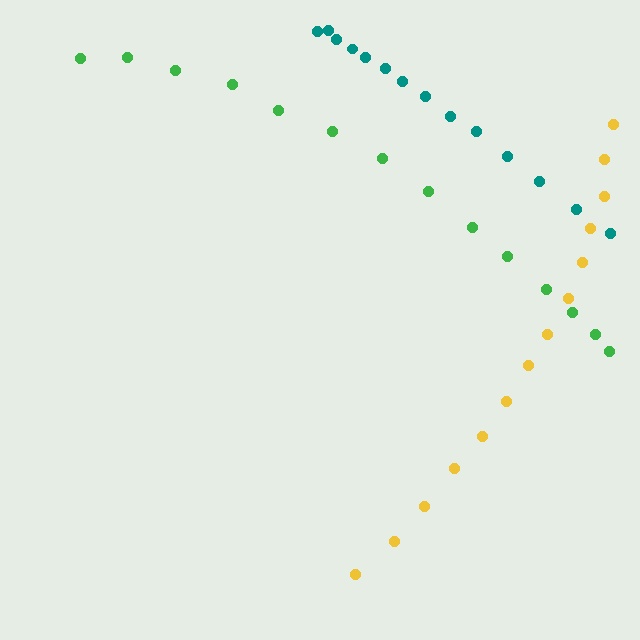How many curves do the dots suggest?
There are 3 distinct paths.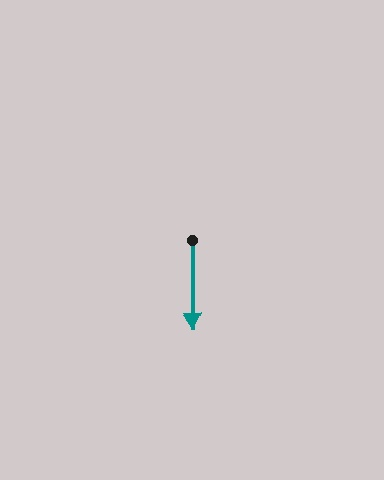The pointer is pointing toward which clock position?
Roughly 6 o'clock.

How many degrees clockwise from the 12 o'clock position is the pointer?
Approximately 178 degrees.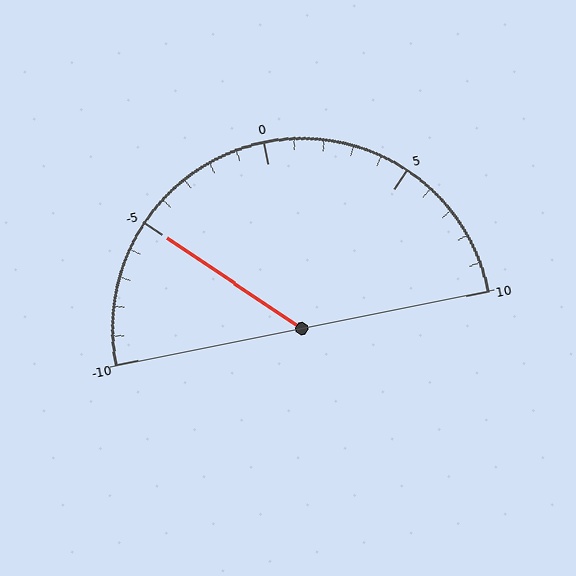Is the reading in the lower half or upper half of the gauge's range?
The reading is in the lower half of the range (-10 to 10).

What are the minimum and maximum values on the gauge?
The gauge ranges from -10 to 10.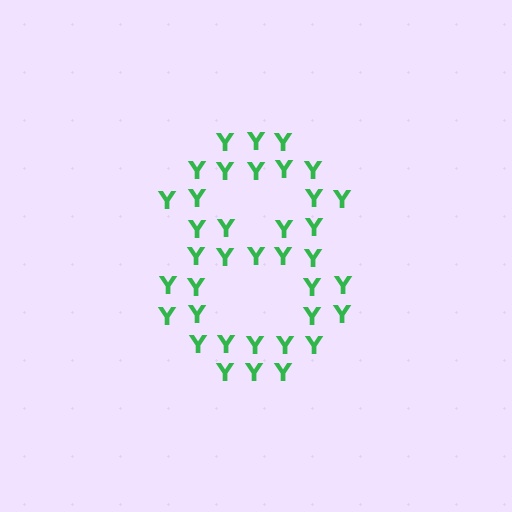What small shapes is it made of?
It is made of small letter Y's.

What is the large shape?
The large shape is the digit 8.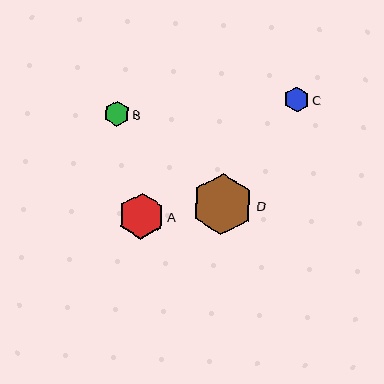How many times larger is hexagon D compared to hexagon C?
Hexagon D is approximately 2.5 times the size of hexagon C.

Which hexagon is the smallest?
Hexagon C is the smallest with a size of approximately 25 pixels.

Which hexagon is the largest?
Hexagon D is the largest with a size of approximately 61 pixels.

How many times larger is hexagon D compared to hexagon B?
Hexagon D is approximately 2.5 times the size of hexagon B.